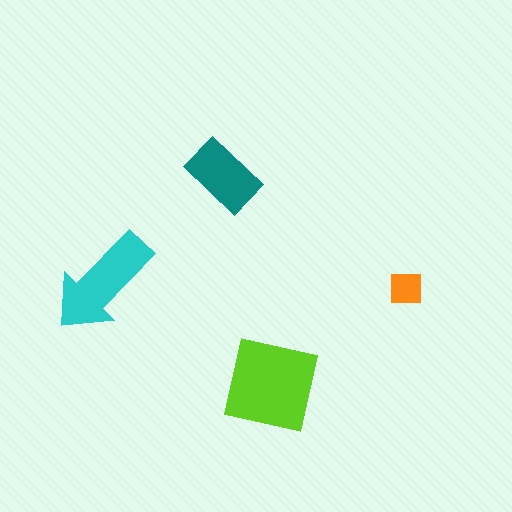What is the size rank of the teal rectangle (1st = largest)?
3rd.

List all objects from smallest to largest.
The orange square, the teal rectangle, the cyan arrow, the lime square.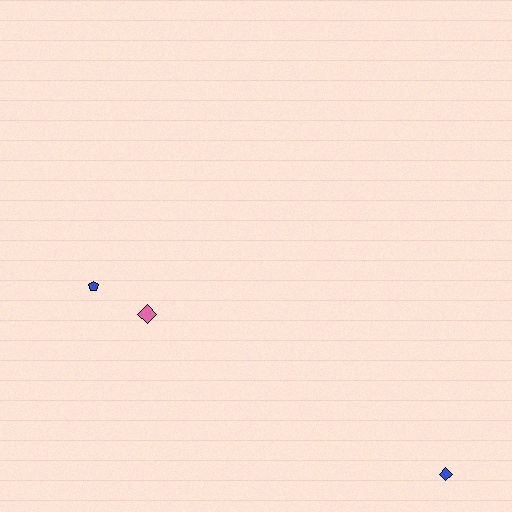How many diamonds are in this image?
There are 2 diamonds.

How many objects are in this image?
There are 3 objects.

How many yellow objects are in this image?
There are no yellow objects.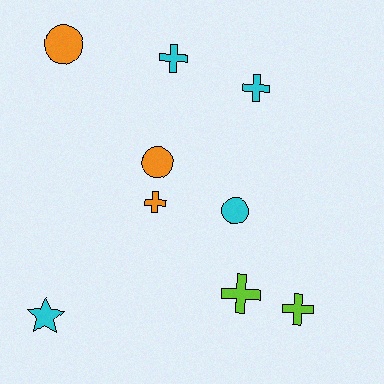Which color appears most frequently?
Cyan, with 4 objects.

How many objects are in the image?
There are 9 objects.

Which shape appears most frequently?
Cross, with 5 objects.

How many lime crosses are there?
There are 2 lime crosses.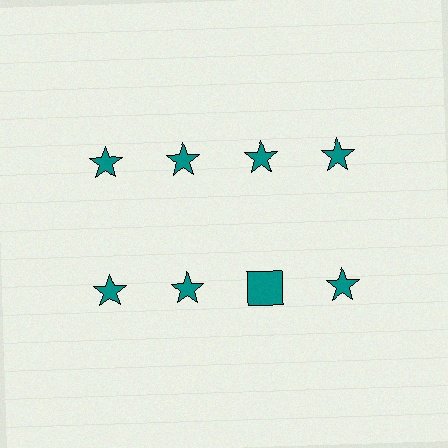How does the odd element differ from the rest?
It has a different shape: square instead of star.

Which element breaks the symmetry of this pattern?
The teal square in the second row, center column breaks the symmetry. All other shapes are teal stars.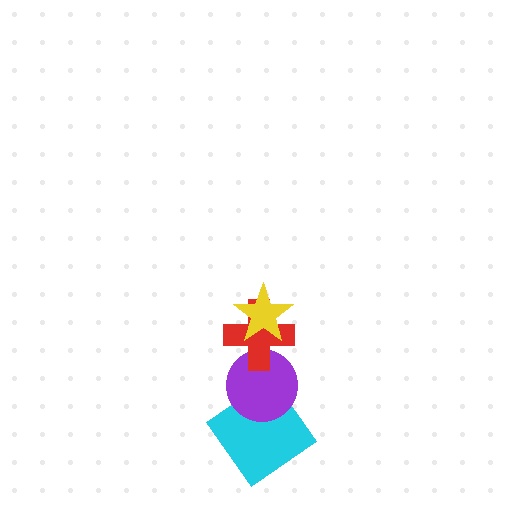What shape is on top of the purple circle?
The red cross is on top of the purple circle.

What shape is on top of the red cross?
The yellow star is on top of the red cross.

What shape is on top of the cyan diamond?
The purple circle is on top of the cyan diamond.